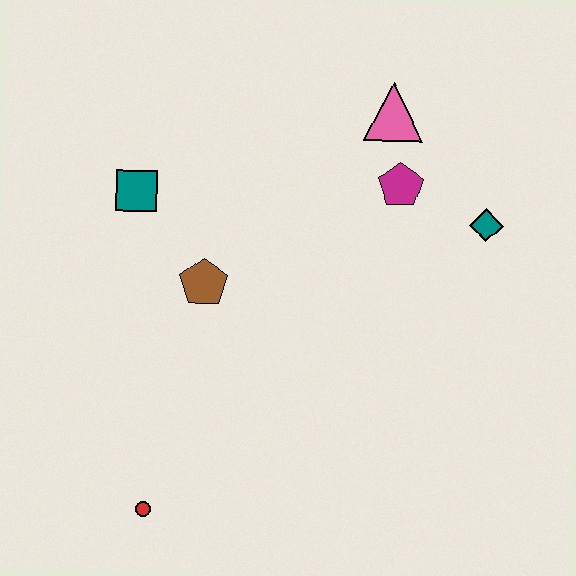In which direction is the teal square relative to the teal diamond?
The teal square is to the left of the teal diamond.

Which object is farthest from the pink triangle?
The red circle is farthest from the pink triangle.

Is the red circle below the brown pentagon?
Yes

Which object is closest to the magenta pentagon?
The pink triangle is closest to the magenta pentagon.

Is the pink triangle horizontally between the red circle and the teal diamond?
Yes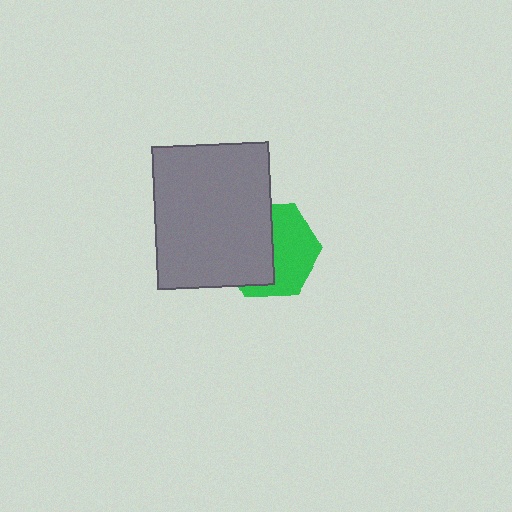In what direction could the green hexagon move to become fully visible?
The green hexagon could move right. That would shift it out from behind the gray rectangle entirely.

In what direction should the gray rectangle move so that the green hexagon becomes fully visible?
The gray rectangle should move left. That is the shortest direction to clear the overlap and leave the green hexagon fully visible.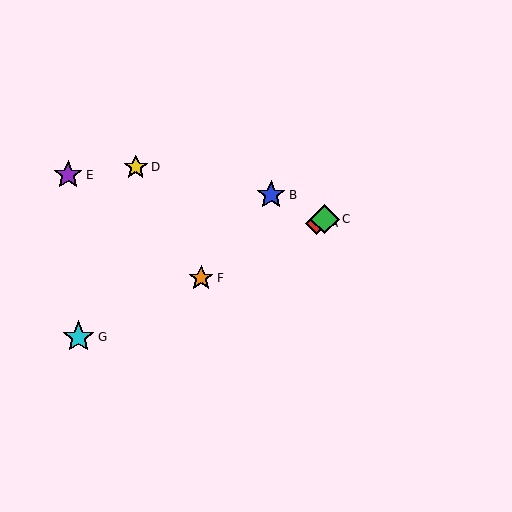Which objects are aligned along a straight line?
Objects A, C, F, G are aligned along a straight line.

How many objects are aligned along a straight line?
4 objects (A, C, F, G) are aligned along a straight line.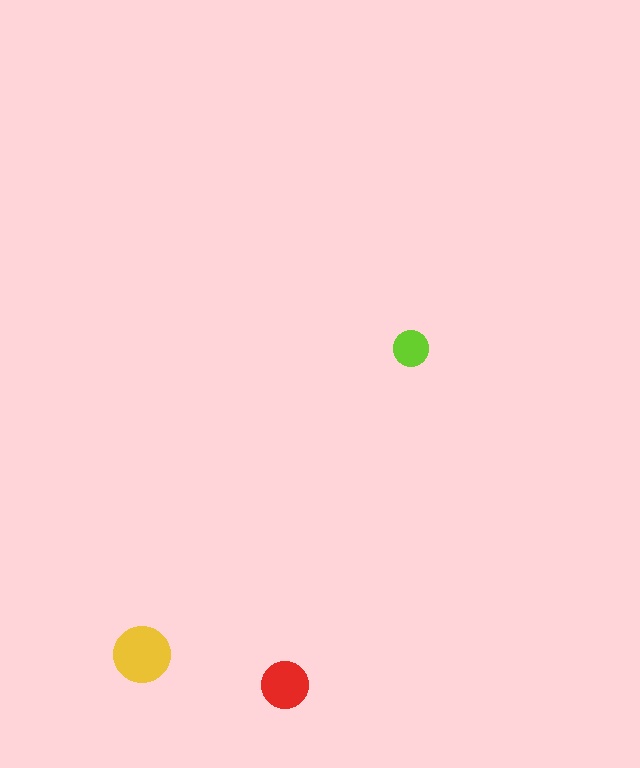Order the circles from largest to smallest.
the yellow one, the red one, the lime one.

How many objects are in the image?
There are 3 objects in the image.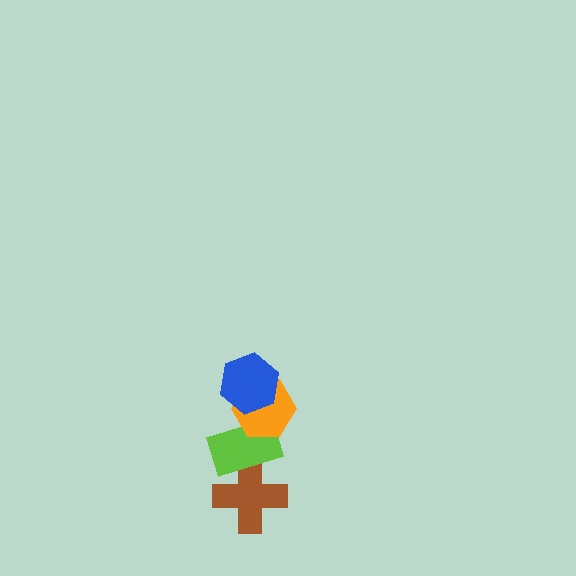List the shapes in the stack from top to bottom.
From top to bottom: the blue hexagon, the orange hexagon, the lime rectangle, the brown cross.